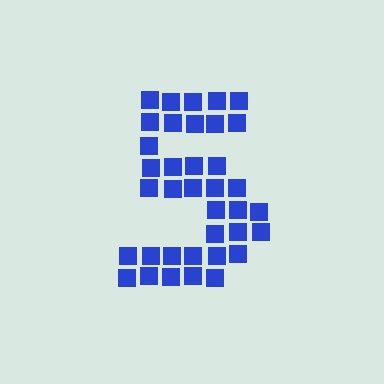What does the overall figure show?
The overall figure shows the digit 5.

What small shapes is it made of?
It is made of small squares.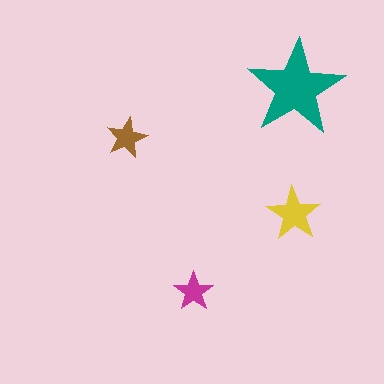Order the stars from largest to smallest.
the teal one, the yellow one, the brown one, the magenta one.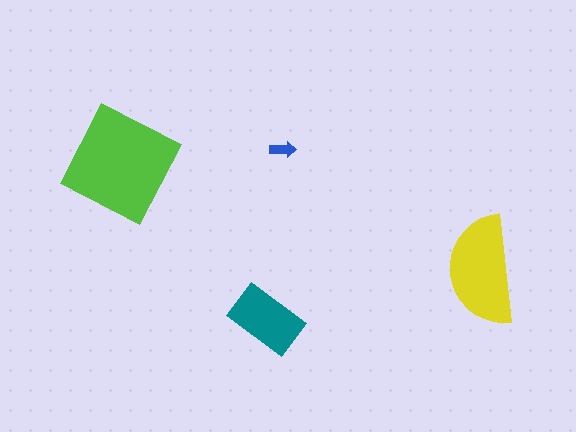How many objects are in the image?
There are 4 objects in the image.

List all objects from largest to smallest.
The lime diamond, the yellow semicircle, the teal rectangle, the blue arrow.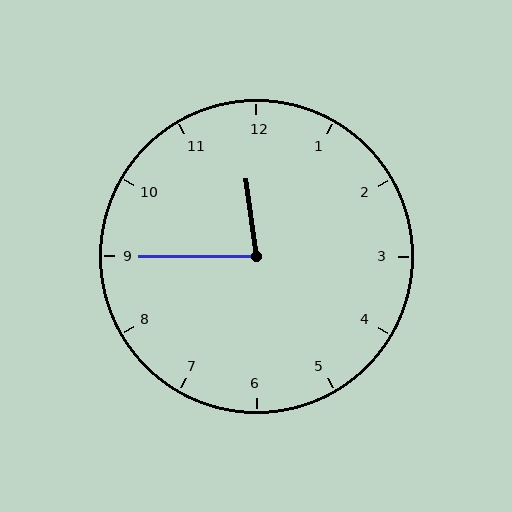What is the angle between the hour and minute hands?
Approximately 82 degrees.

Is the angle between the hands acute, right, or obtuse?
It is acute.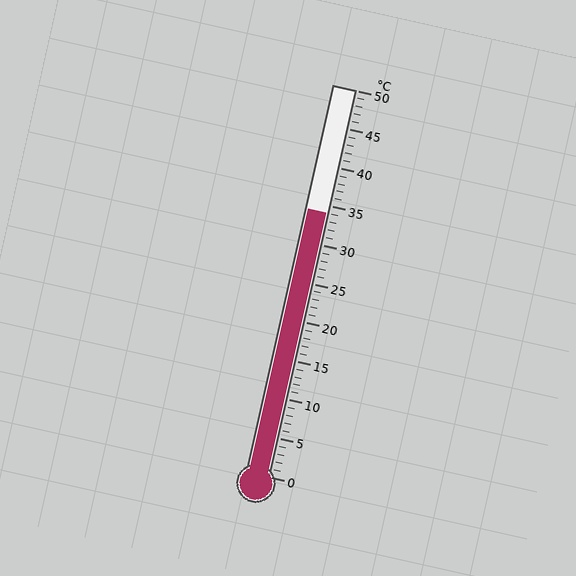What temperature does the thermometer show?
The thermometer shows approximately 34°C.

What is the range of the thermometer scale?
The thermometer scale ranges from 0°C to 50°C.